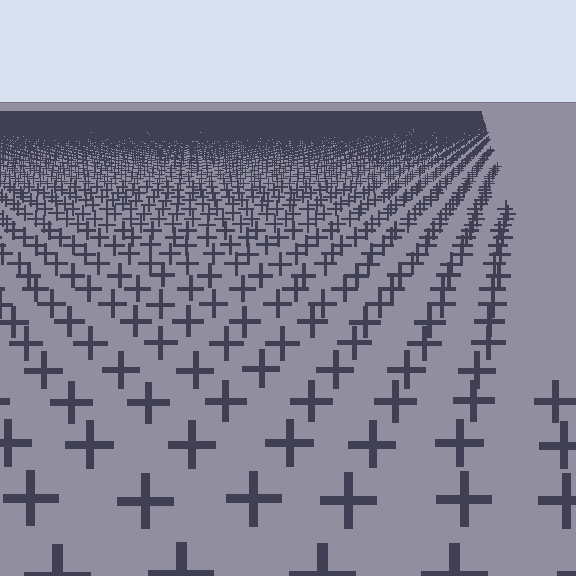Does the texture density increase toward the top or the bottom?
Density increases toward the top.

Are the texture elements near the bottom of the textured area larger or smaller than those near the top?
Larger. Near the bottom, elements are closer to the viewer and appear at a bigger on-screen size.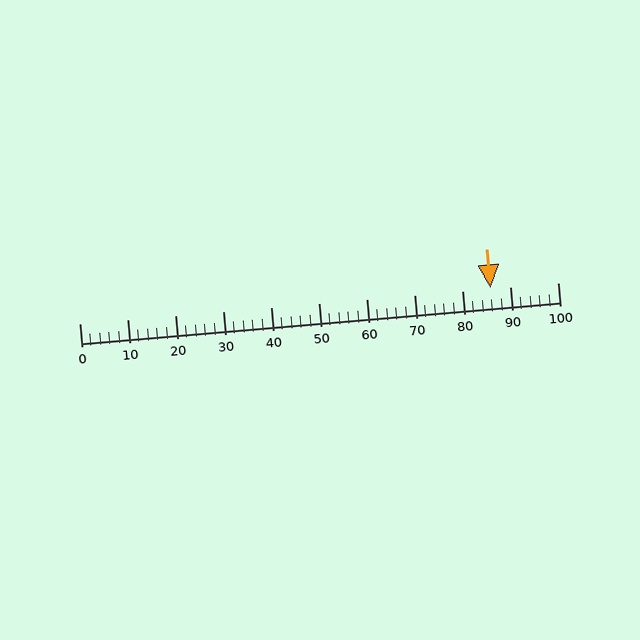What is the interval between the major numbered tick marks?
The major tick marks are spaced 10 units apart.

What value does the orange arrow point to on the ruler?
The orange arrow points to approximately 86.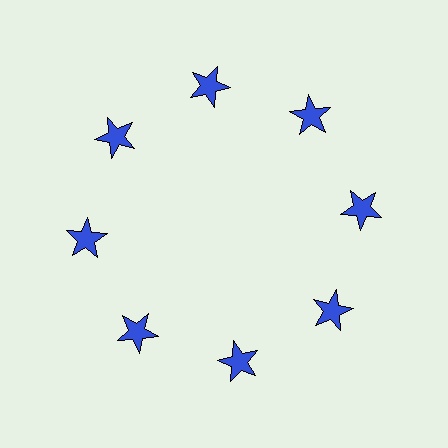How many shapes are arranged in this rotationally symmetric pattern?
There are 8 shapes, arranged in 8 groups of 1.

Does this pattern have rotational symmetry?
Yes, this pattern has 8-fold rotational symmetry. It looks the same after rotating 45 degrees around the center.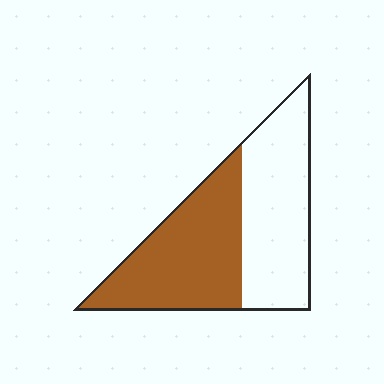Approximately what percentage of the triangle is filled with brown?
Approximately 50%.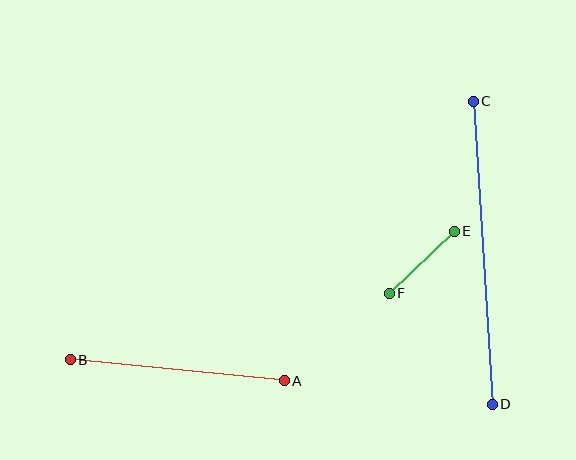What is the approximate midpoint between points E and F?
The midpoint is at approximately (422, 262) pixels.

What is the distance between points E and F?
The distance is approximately 90 pixels.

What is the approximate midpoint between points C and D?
The midpoint is at approximately (483, 253) pixels.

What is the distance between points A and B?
The distance is approximately 215 pixels.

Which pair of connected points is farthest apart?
Points C and D are farthest apart.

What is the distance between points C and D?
The distance is approximately 303 pixels.